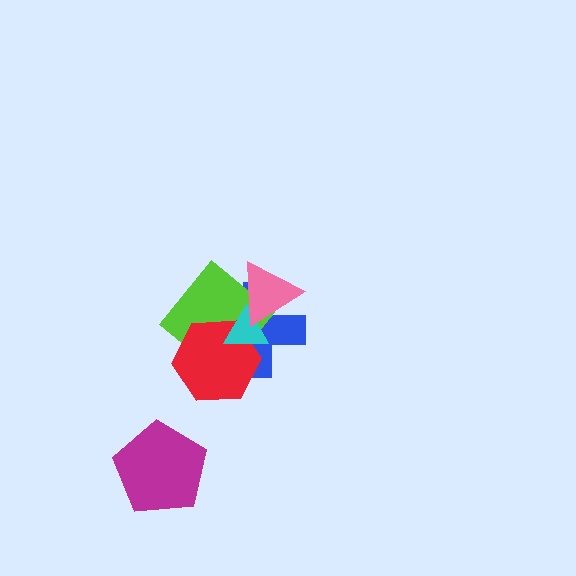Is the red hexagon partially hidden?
Yes, it is partially covered by another shape.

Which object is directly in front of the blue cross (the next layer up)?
The lime diamond is directly in front of the blue cross.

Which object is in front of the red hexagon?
The cyan triangle is in front of the red hexagon.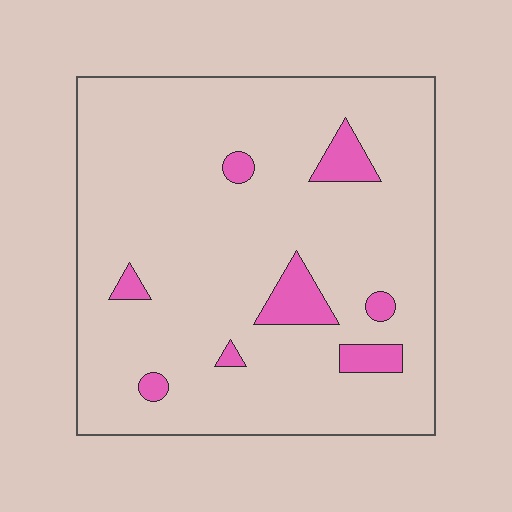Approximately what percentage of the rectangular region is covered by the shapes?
Approximately 10%.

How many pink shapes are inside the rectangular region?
8.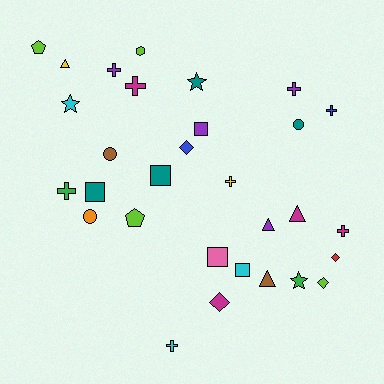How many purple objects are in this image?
There are 4 purple objects.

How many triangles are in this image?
There are 4 triangles.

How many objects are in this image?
There are 30 objects.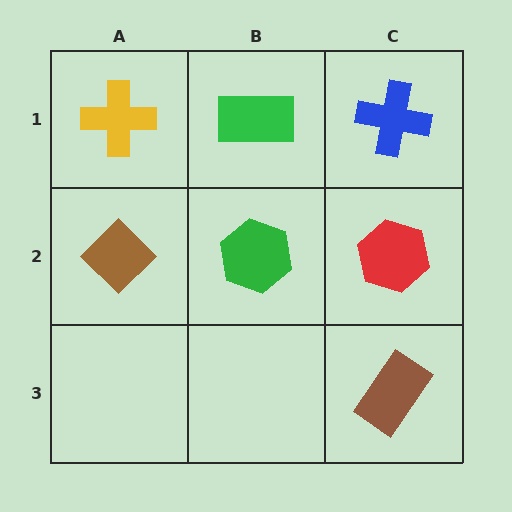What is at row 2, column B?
A green hexagon.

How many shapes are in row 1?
3 shapes.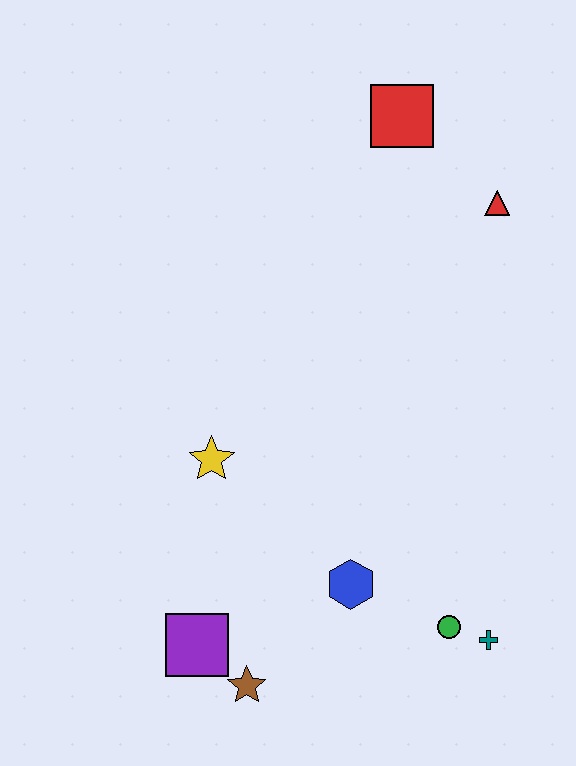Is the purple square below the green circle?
Yes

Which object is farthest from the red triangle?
The brown star is farthest from the red triangle.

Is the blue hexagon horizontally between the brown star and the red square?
Yes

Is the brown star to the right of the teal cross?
No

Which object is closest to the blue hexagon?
The green circle is closest to the blue hexagon.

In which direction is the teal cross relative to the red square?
The teal cross is below the red square.